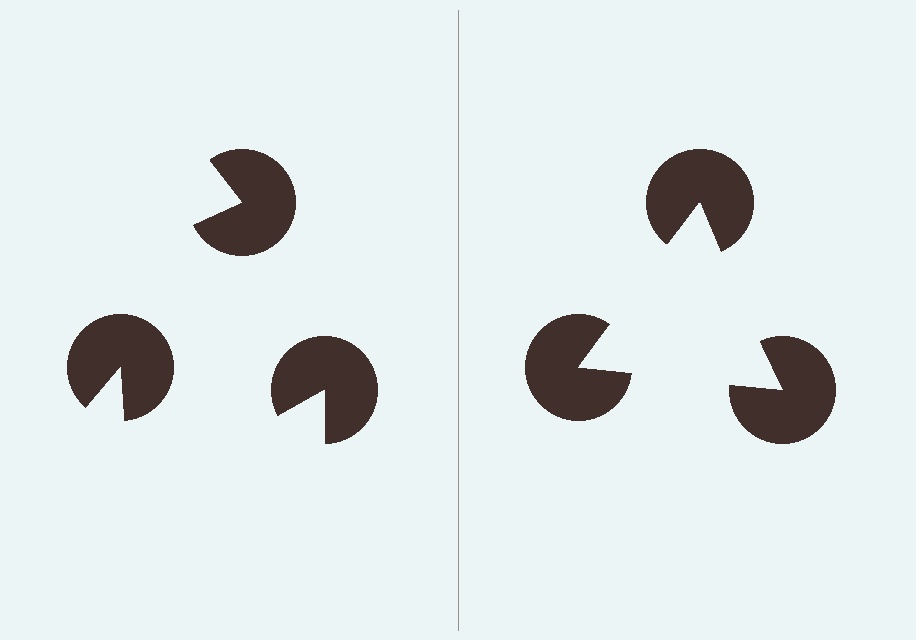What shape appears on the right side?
An illusory triangle.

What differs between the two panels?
The pac-man discs are positioned identically on both sides; only the wedge orientations differ. On the right they align to a triangle; on the left they are misaligned.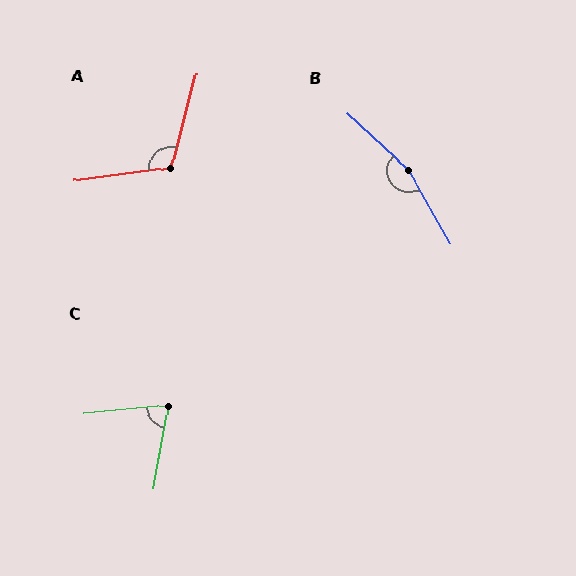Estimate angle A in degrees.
Approximately 112 degrees.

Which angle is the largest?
B, at approximately 162 degrees.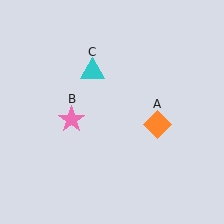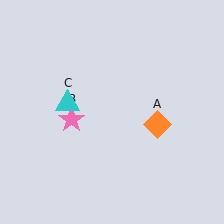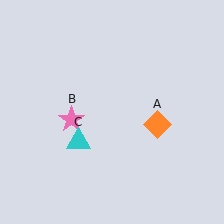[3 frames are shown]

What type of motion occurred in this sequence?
The cyan triangle (object C) rotated counterclockwise around the center of the scene.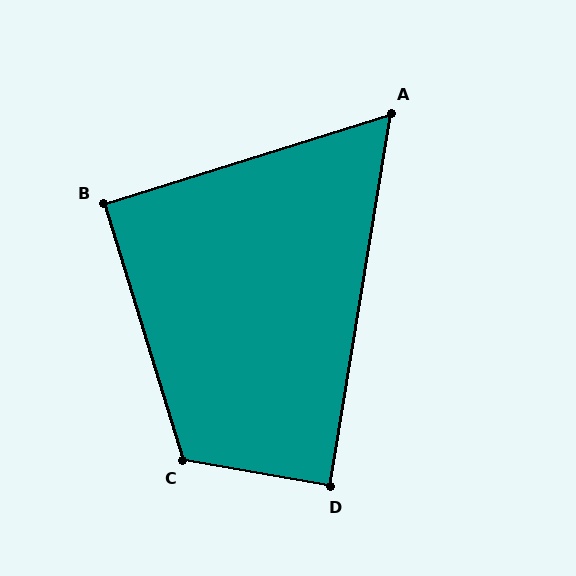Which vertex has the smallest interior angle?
A, at approximately 63 degrees.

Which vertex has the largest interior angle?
C, at approximately 117 degrees.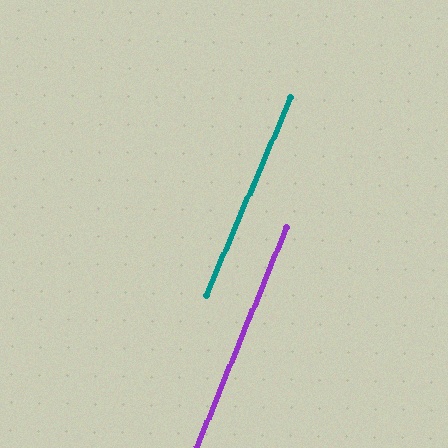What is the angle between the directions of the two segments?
Approximately 1 degree.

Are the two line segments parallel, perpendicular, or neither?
Parallel — their directions differ by only 1.1°.